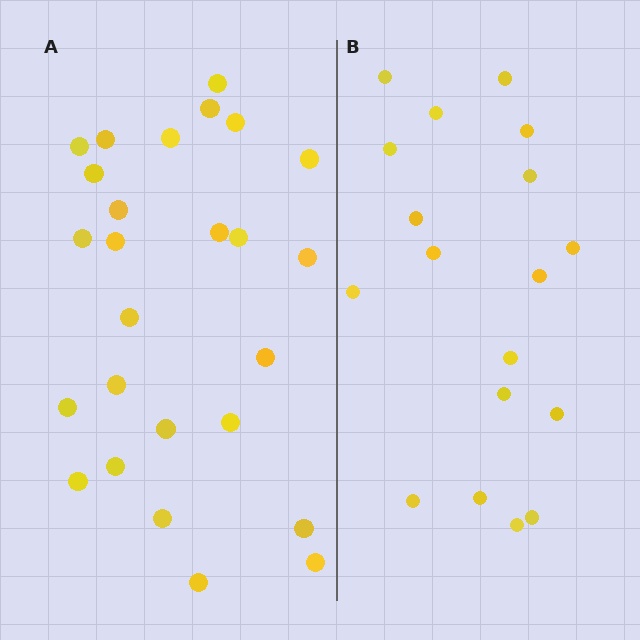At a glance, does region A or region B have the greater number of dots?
Region A (the left region) has more dots.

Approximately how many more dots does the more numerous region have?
Region A has roughly 8 or so more dots than region B.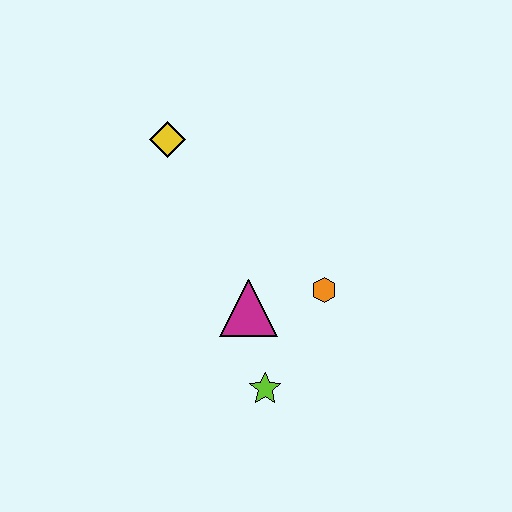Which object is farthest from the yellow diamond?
The lime star is farthest from the yellow diamond.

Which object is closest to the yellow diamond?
The magenta triangle is closest to the yellow diamond.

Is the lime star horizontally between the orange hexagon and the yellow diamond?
Yes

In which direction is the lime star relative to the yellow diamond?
The lime star is below the yellow diamond.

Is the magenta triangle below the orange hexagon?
Yes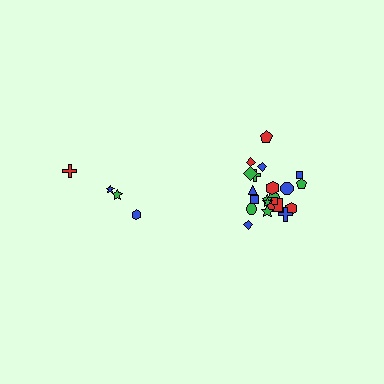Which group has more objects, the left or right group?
The right group.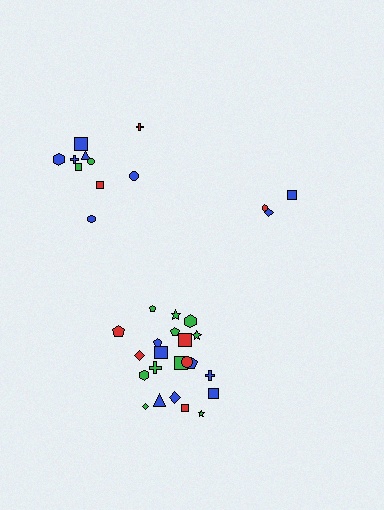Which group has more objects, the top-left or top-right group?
The top-left group.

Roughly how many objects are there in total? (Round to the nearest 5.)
Roughly 35 objects in total.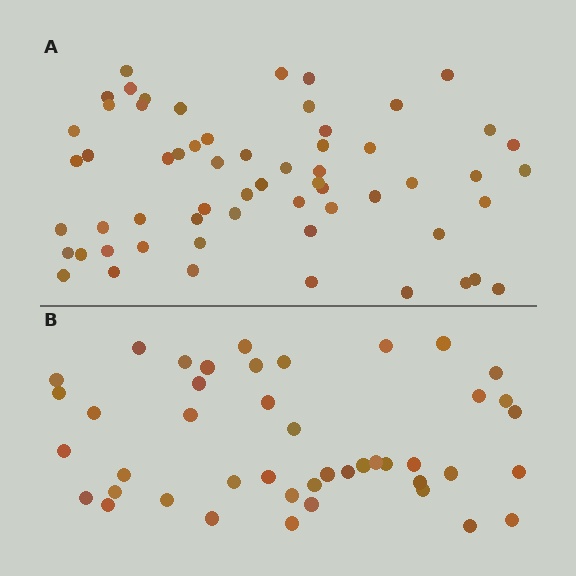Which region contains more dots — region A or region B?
Region A (the top region) has more dots.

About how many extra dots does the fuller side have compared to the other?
Region A has approximately 15 more dots than region B.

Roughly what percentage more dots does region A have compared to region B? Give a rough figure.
About 35% more.